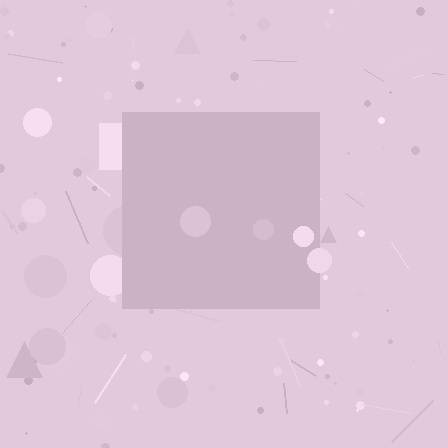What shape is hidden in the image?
A square is hidden in the image.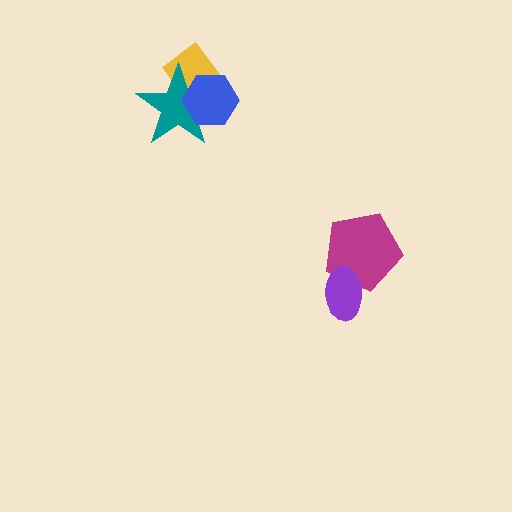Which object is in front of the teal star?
The blue hexagon is in front of the teal star.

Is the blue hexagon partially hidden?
No, no other shape covers it.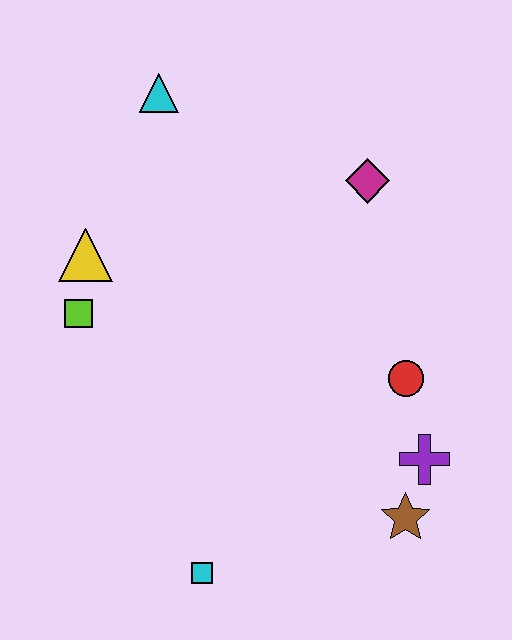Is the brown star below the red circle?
Yes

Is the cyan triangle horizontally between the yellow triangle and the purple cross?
Yes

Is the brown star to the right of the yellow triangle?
Yes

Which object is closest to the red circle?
The purple cross is closest to the red circle.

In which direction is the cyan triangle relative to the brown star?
The cyan triangle is above the brown star.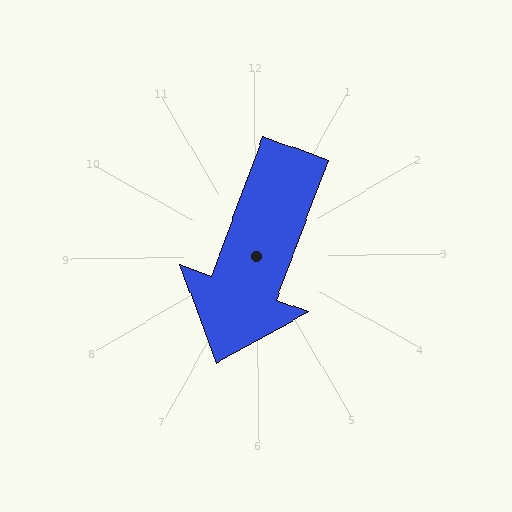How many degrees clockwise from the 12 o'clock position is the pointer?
Approximately 201 degrees.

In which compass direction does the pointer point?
South.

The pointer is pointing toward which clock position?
Roughly 7 o'clock.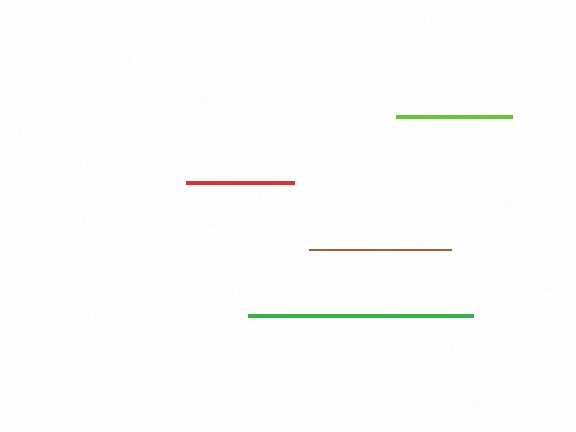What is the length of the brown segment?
The brown segment is approximately 142 pixels long.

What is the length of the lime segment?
The lime segment is approximately 116 pixels long.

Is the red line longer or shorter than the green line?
The green line is longer than the red line.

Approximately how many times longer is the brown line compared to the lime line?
The brown line is approximately 1.2 times the length of the lime line.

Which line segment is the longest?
The green line is the longest at approximately 225 pixels.